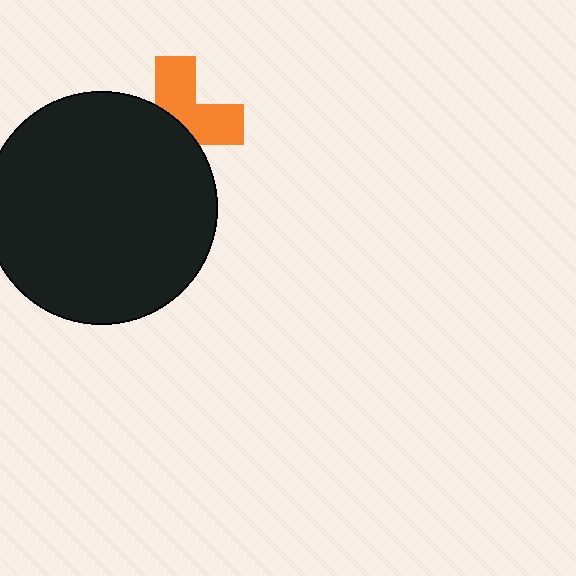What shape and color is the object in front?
The object in front is a black circle.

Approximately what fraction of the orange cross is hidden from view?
Roughly 53% of the orange cross is hidden behind the black circle.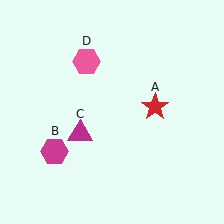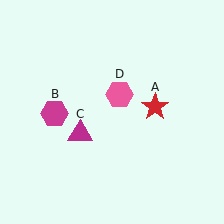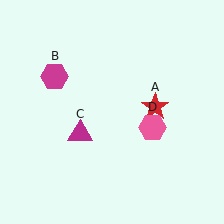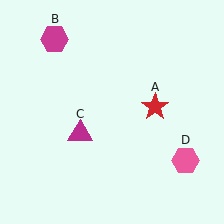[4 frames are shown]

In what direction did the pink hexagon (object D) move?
The pink hexagon (object D) moved down and to the right.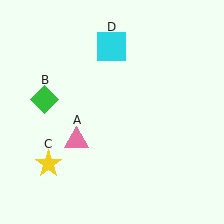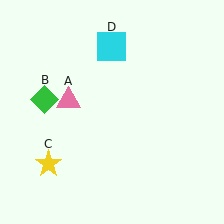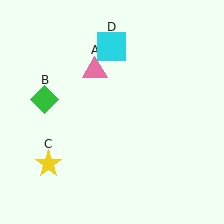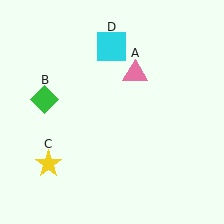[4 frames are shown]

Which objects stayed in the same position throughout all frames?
Green diamond (object B) and yellow star (object C) and cyan square (object D) remained stationary.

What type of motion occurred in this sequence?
The pink triangle (object A) rotated clockwise around the center of the scene.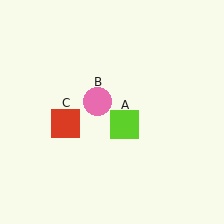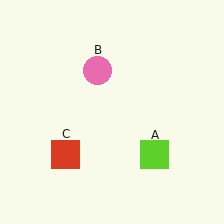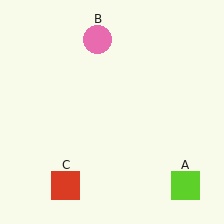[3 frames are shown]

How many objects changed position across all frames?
3 objects changed position: lime square (object A), pink circle (object B), red square (object C).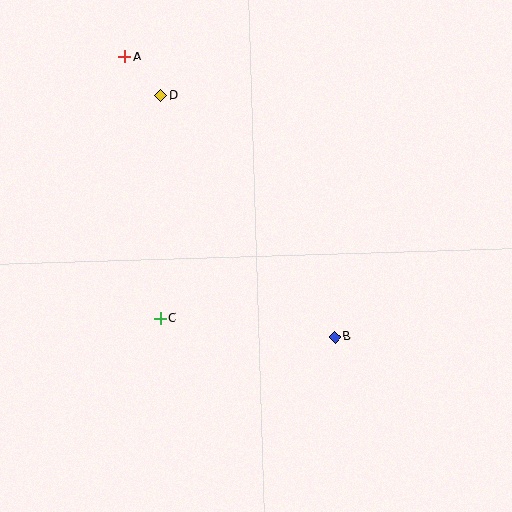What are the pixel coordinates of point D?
Point D is at (161, 95).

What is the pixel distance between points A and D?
The distance between A and D is 53 pixels.